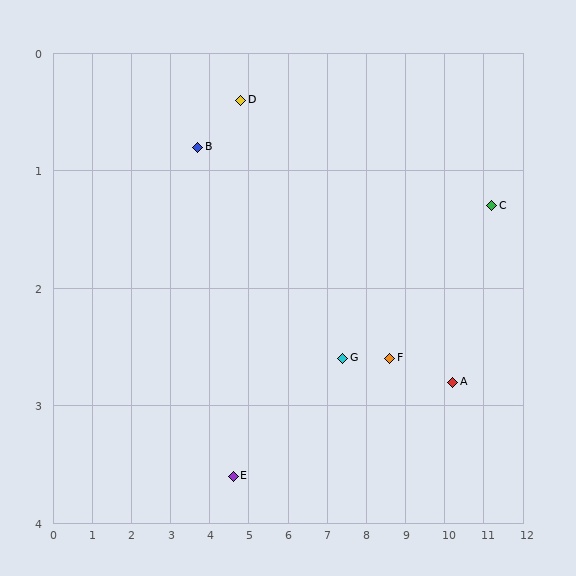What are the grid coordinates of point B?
Point B is at approximately (3.7, 0.8).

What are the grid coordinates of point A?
Point A is at approximately (10.2, 2.8).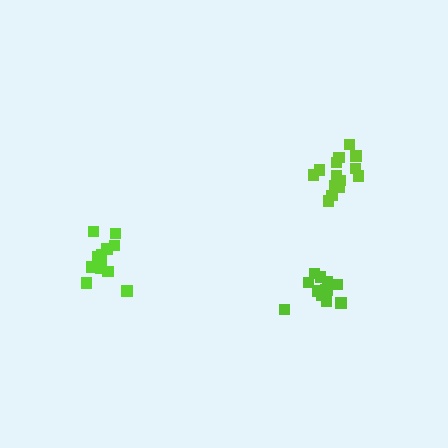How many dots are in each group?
Group 1: 13 dots, Group 2: 14 dots, Group 3: 12 dots (39 total).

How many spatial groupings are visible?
There are 3 spatial groupings.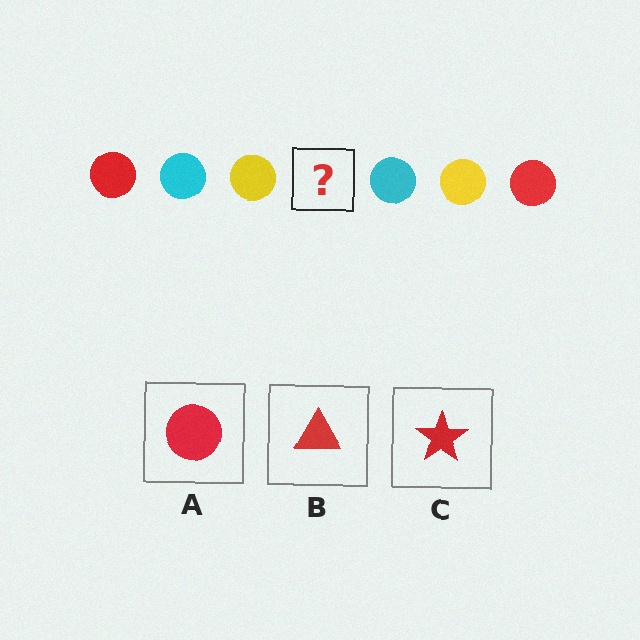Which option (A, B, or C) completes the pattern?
A.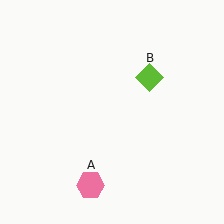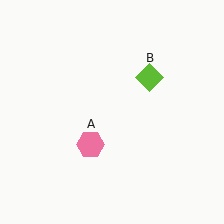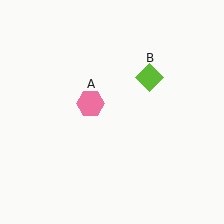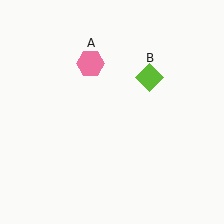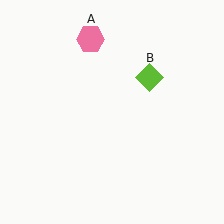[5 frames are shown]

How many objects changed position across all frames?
1 object changed position: pink hexagon (object A).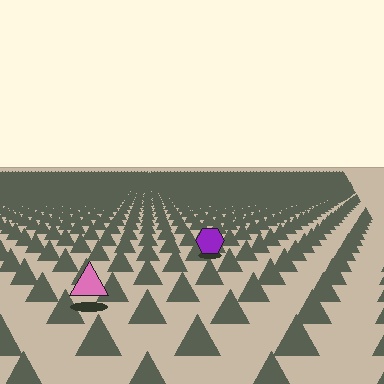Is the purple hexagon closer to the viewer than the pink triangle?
No. The pink triangle is closer — you can tell from the texture gradient: the ground texture is coarser near it.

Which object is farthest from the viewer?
The purple hexagon is farthest from the viewer. It appears smaller and the ground texture around it is denser.